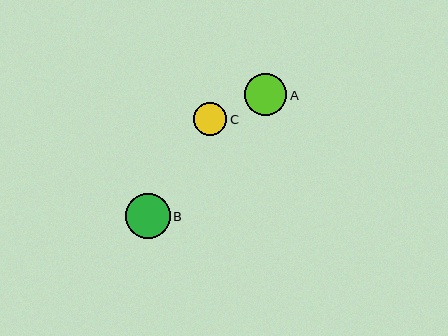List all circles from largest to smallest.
From largest to smallest: B, A, C.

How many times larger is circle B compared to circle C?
Circle B is approximately 1.4 times the size of circle C.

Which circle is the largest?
Circle B is the largest with a size of approximately 45 pixels.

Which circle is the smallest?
Circle C is the smallest with a size of approximately 33 pixels.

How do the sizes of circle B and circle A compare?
Circle B and circle A are approximately the same size.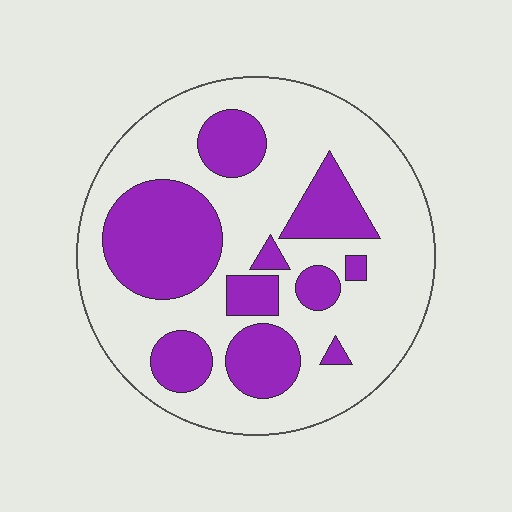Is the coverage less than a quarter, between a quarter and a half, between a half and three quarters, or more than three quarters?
Between a quarter and a half.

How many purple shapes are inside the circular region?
10.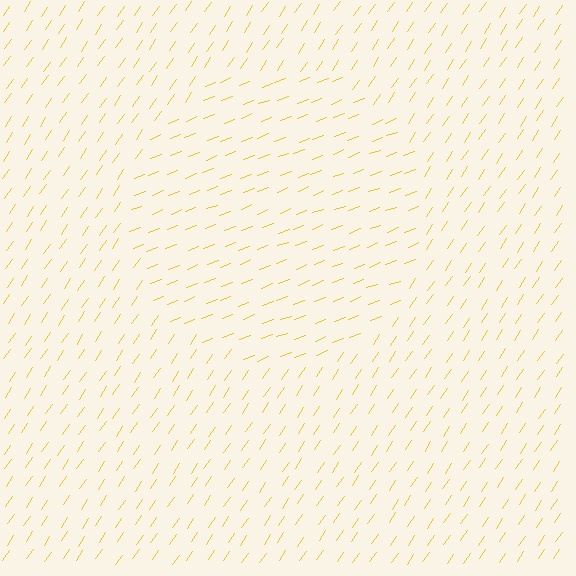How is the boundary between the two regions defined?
The boundary is defined purely by a change in line orientation (approximately 35 degrees difference). All lines are the same color and thickness.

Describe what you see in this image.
The image is filled with small yellow line segments. A circle region in the image has lines oriented differently from the surrounding lines, creating a visible texture boundary.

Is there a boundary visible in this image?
Yes, there is a texture boundary formed by a change in line orientation.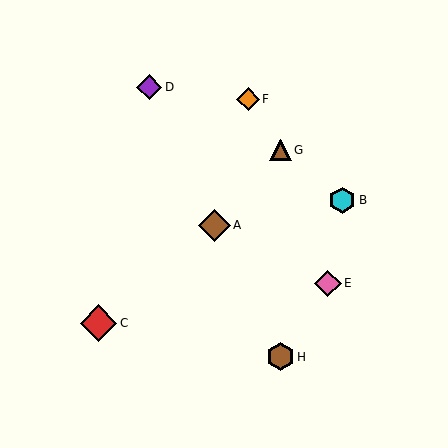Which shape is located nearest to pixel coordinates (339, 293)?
The pink diamond (labeled E) at (328, 283) is nearest to that location.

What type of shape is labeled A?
Shape A is a brown diamond.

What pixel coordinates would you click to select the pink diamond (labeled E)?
Click at (328, 283) to select the pink diamond E.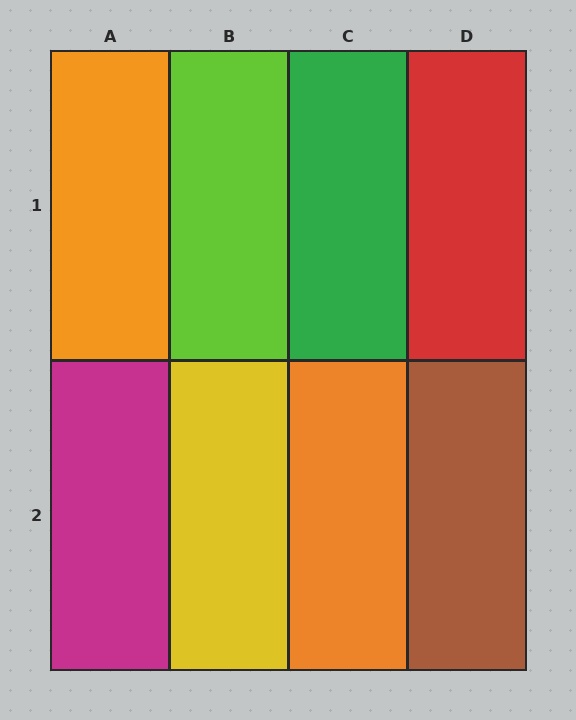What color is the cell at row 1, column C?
Green.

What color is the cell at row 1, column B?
Lime.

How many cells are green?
1 cell is green.